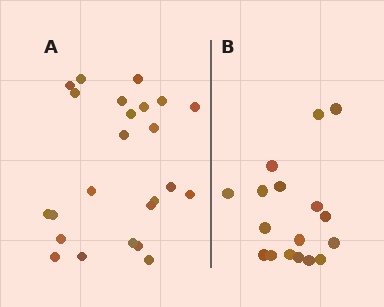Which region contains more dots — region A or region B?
Region A (the left region) has more dots.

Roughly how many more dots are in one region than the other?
Region A has roughly 8 or so more dots than region B.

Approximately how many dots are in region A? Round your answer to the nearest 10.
About 20 dots. (The exact count is 24, which rounds to 20.)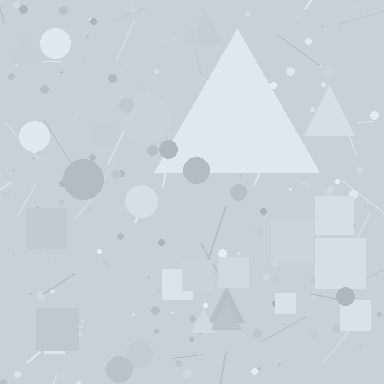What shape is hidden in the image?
A triangle is hidden in the image.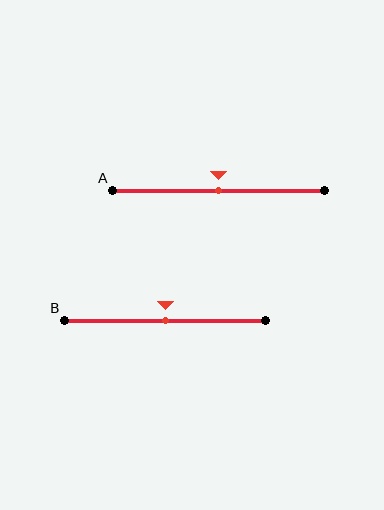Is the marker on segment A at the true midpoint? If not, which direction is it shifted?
Yes, the marker on segment A is at the true midpoint.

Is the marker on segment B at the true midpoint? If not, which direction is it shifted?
Yes, the marker on segment B is at the true midpoint.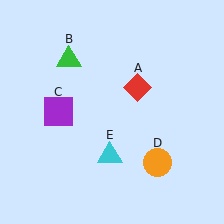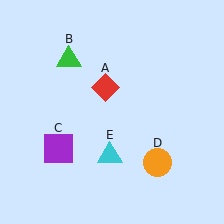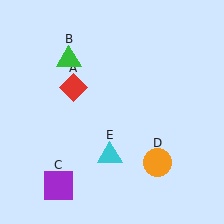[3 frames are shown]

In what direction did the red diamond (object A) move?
The red diamond (object A) moved left.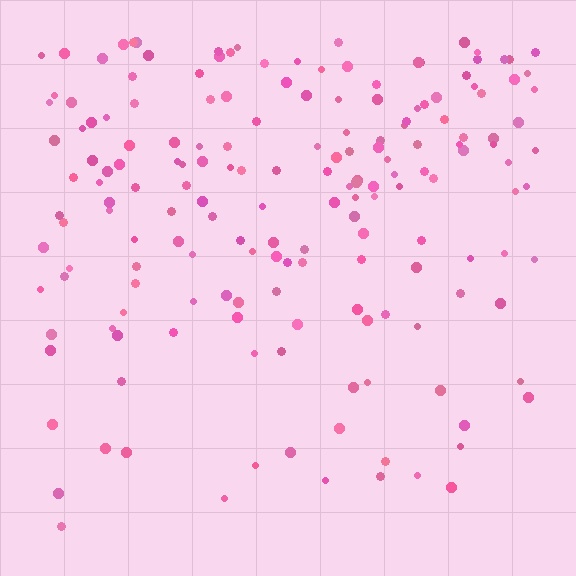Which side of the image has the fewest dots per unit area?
The bottom.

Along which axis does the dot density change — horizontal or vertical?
Vertical.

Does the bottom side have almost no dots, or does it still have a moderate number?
Still a moderate number, just noticeably fewer than the top.